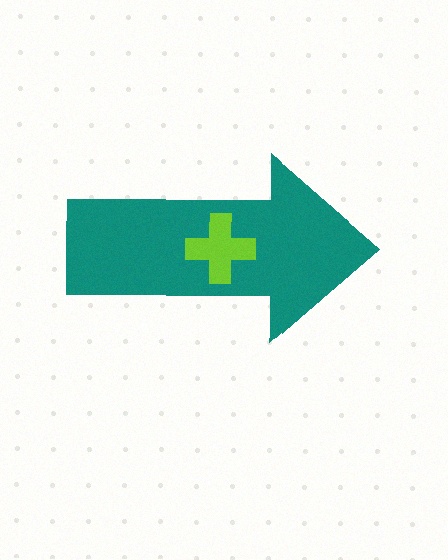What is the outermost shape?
The teal arrow.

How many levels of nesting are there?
2.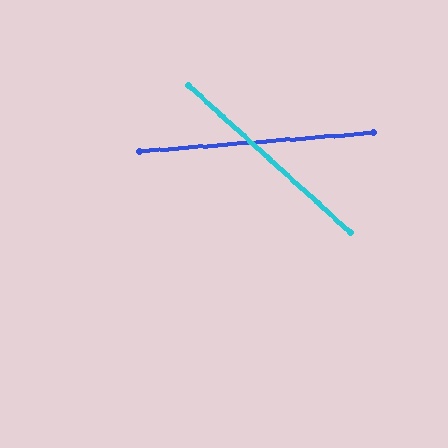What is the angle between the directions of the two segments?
Approximately 47 degrees.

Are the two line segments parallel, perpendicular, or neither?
Neither parallel nor perpendicular — they differ by about 47°.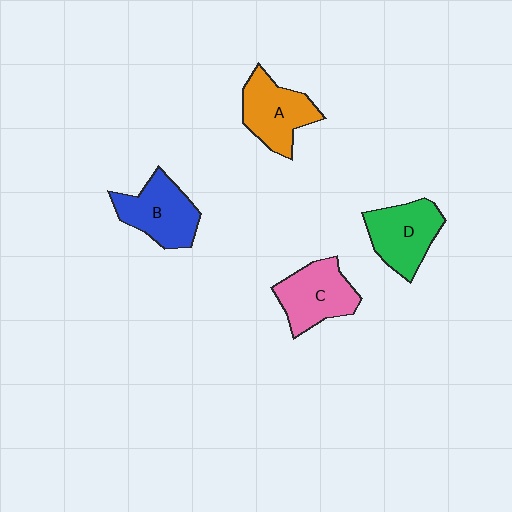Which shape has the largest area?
Shape B (blue).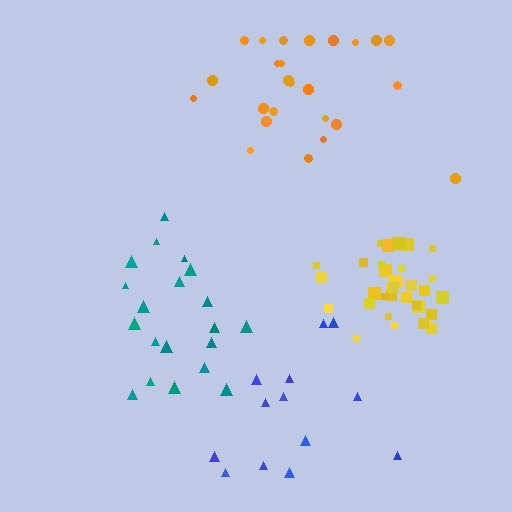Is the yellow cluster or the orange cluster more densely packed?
Yellow.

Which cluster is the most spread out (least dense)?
Blue.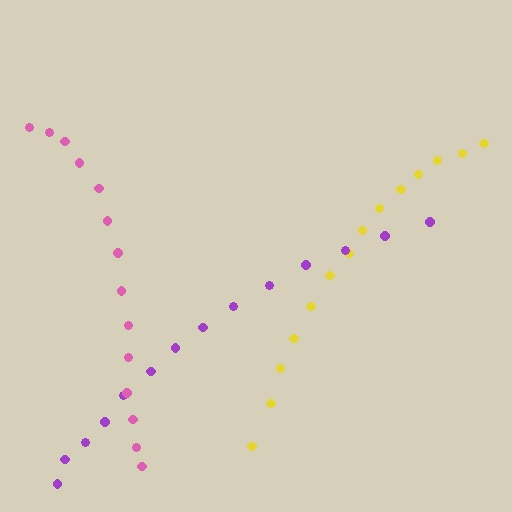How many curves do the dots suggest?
There are 3 distinct paths.